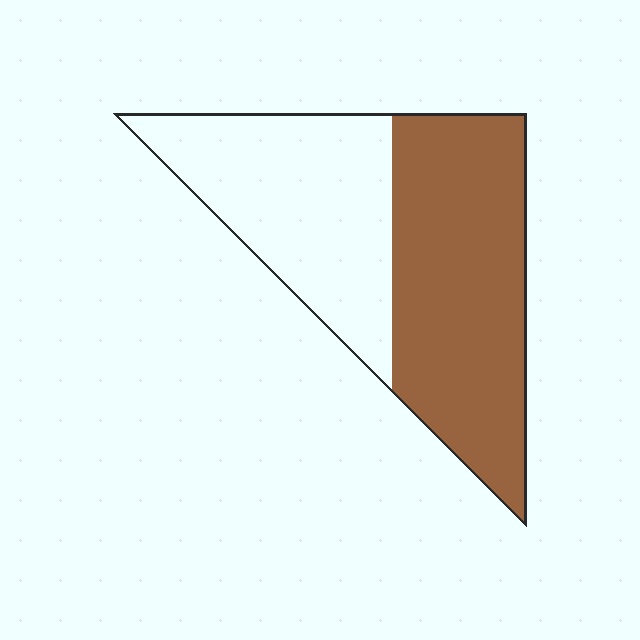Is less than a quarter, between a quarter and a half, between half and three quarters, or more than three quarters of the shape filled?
Between half and three quarters.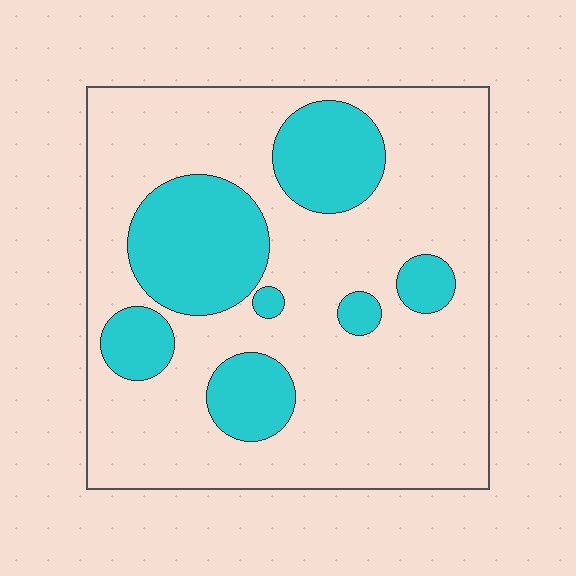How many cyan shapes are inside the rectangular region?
7.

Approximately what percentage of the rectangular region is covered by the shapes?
Approximately 25%.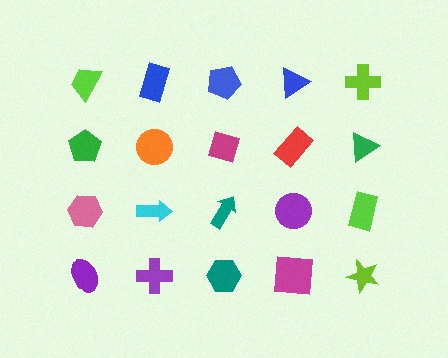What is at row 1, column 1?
A lime trapezoid.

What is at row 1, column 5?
A lime cross.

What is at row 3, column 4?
A purple circle.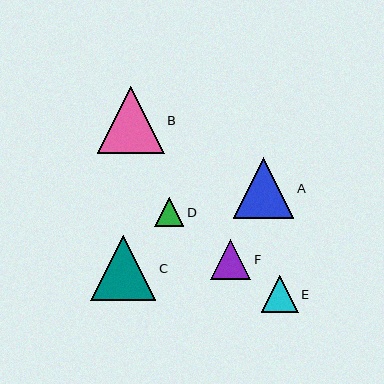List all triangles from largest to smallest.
From largest to smallest: B, C, A, F, E, D.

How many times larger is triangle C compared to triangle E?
Triangle C is approximately 1.8 times the size of triangle E.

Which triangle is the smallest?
Triangle D is the smallest with a size of approximately 29 pixels.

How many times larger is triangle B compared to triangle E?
Triangle B is approximately 1.8 times the size of triangle E.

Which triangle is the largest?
Triangle B is the largest with a size of approximately 67 pixels.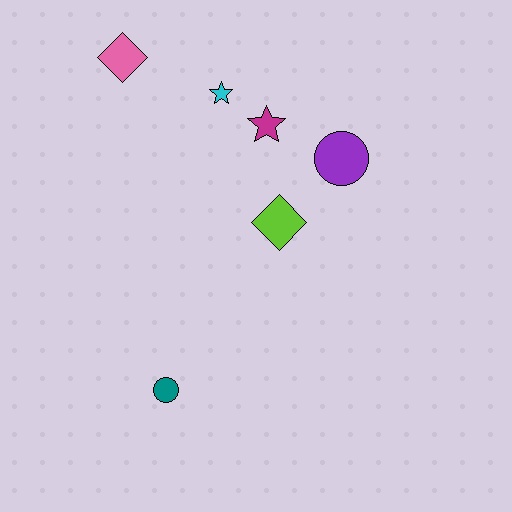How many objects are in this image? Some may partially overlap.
There are 6 objects.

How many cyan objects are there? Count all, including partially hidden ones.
There is 1 cyan object.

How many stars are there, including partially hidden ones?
There are 2 stars.